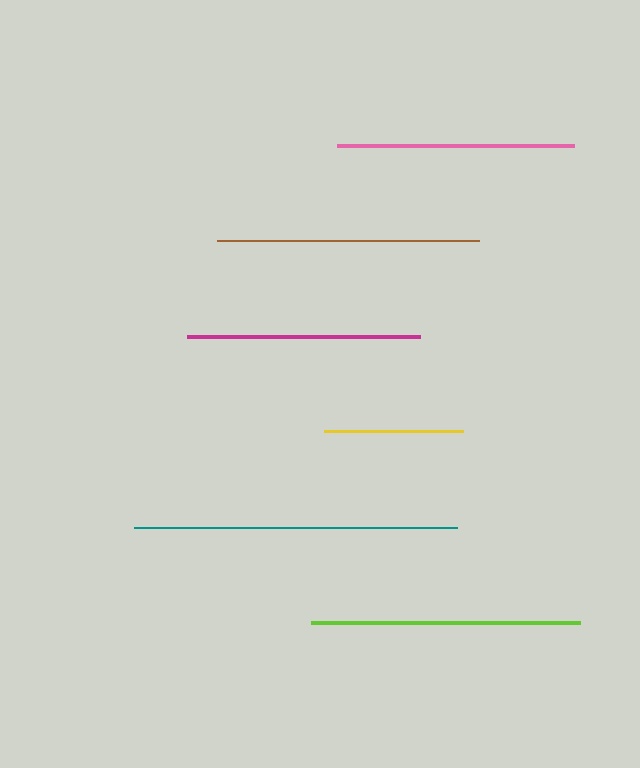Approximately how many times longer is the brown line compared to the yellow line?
The brown line is approximately 1.9 times the length of the yellow line.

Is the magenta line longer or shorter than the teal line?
The teal line is longer than the magenta line.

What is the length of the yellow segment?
The yellow segment is approximately 139 pixels long.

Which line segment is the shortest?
The yellow line is the shortest at approximately 139 pixels.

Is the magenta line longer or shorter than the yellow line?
The magenta line is longer than the yellow line.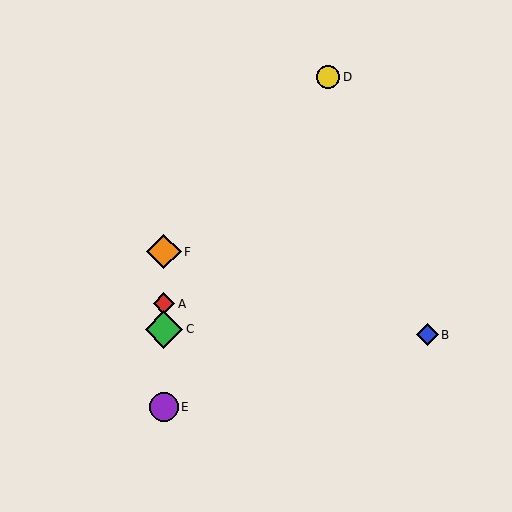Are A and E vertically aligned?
Yes, both are at x≈164.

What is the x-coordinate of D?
Object D is at x≈328.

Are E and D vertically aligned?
No, E is at x≈164 and D is at x≈328.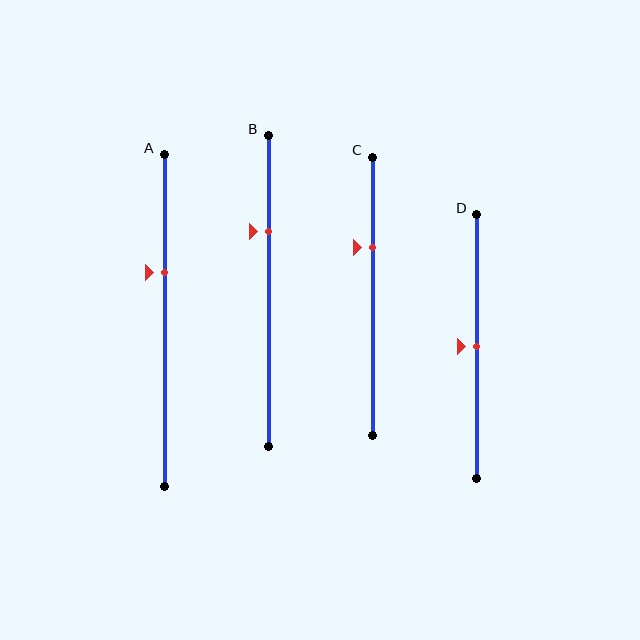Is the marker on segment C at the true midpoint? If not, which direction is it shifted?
No, the marker on segment C is shifted upward by about 18% of the segment length.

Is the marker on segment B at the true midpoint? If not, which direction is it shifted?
No, the marker on segment B is shifted upward by about 19% of the segment length.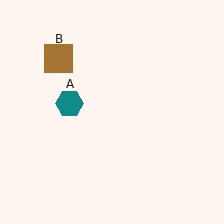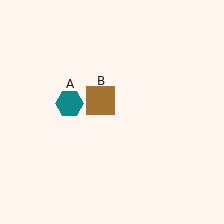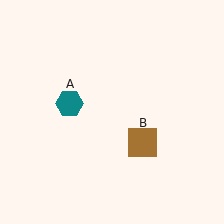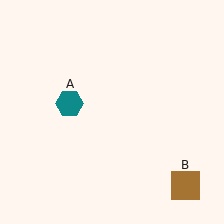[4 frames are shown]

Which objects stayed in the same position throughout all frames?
Teal hexagon (object A) remained stationary.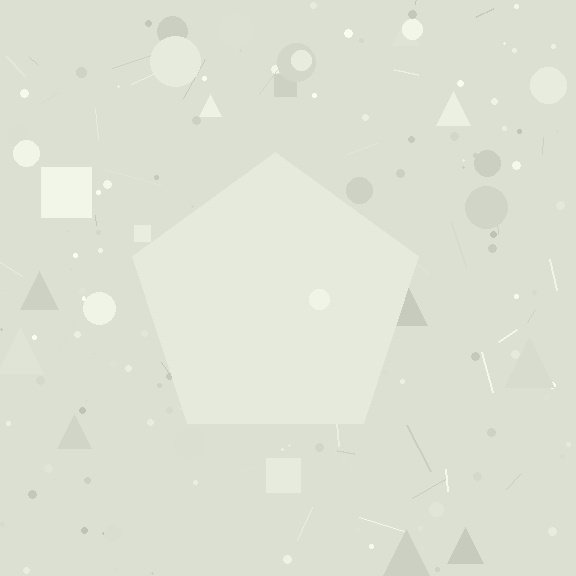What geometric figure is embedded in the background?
A pentagon is embedded in the background.